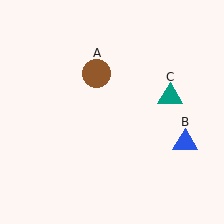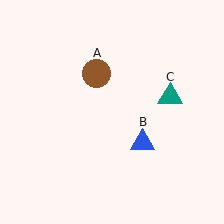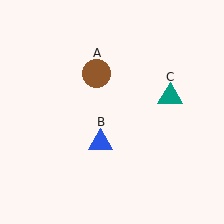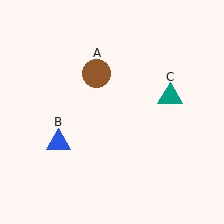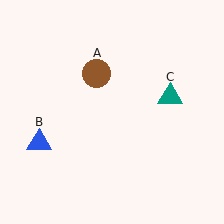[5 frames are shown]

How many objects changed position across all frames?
1 object changed position: blue triangle (object B).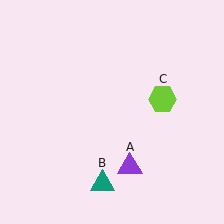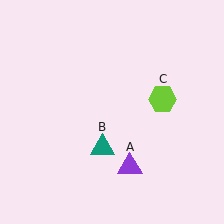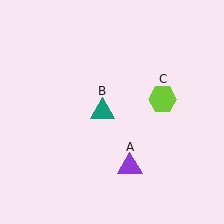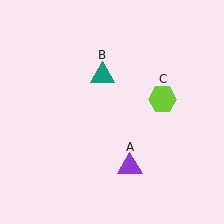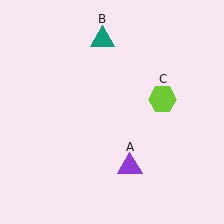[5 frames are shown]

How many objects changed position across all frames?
1 object changed position: teal triangle (object B).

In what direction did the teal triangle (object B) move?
The teal triangle (object B) moved up.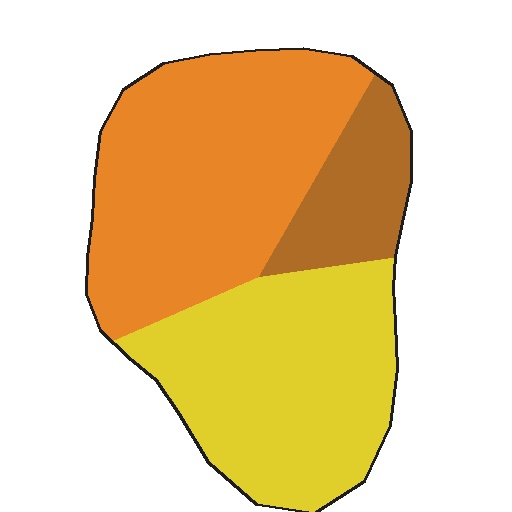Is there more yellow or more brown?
Yellow.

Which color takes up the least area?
Brown, at roughly 15%.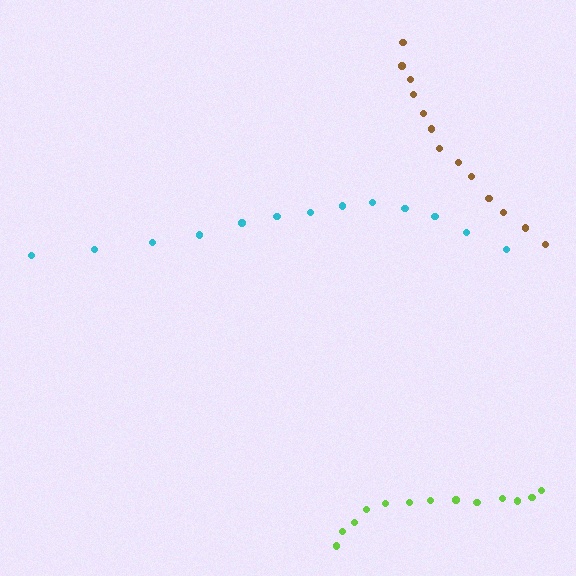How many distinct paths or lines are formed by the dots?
There are 3 distinct paths.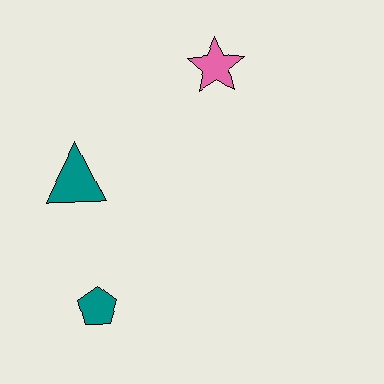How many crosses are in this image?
There are no crosses.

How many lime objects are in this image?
There are no lime objects.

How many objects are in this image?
There are 3 objects.